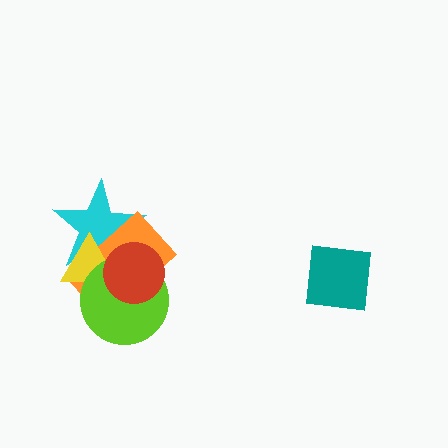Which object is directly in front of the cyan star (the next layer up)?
The orange rectangle is directly in front of the cyan star.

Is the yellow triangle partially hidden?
Yes, it is partially covered by another shape.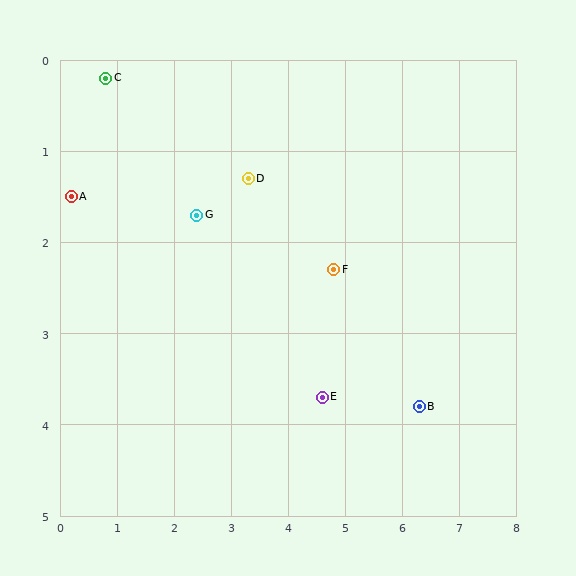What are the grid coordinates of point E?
Point E is at approximately (4.6, 3.7).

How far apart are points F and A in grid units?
Points F and A are about 4.7 grid units apart.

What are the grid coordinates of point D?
Point D is at approximately (3.3, 1.3).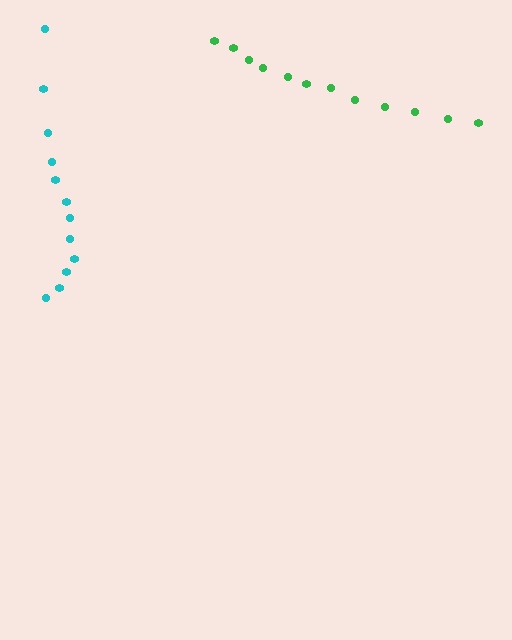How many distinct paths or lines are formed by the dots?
There are 2 distinct paths.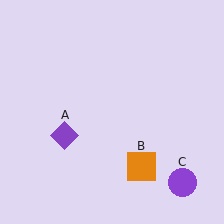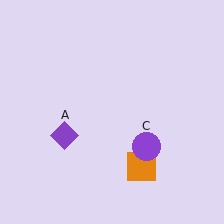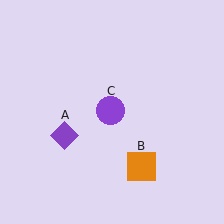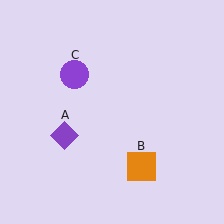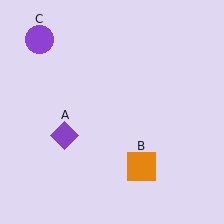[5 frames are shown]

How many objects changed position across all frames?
1 object changed position: purple circle (object C).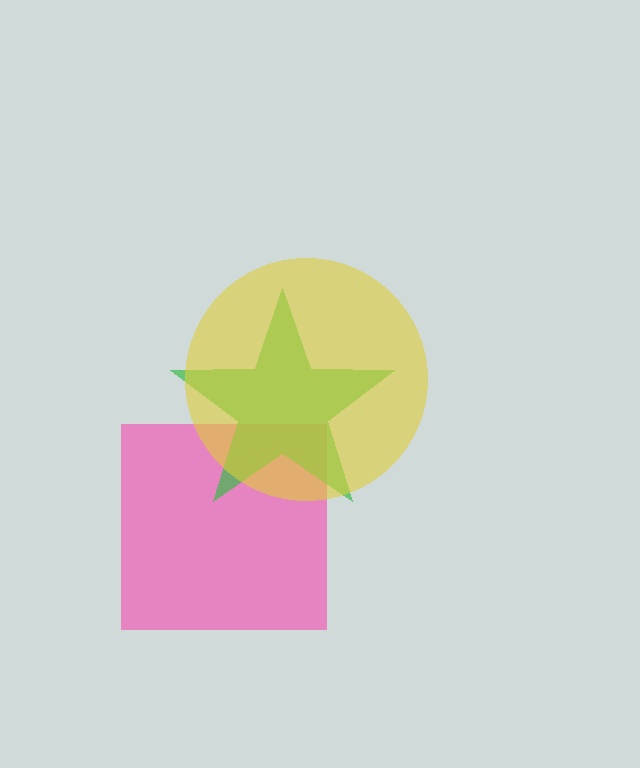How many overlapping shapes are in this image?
There are 3 overlapping shapes in the image.